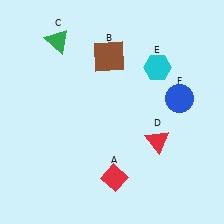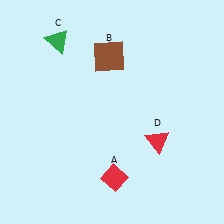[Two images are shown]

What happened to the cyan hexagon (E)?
The cyan hexagon (E) was removed in Image 2. It was in the top-right area of Image 1.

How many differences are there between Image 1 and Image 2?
There are 2 differences between the two images.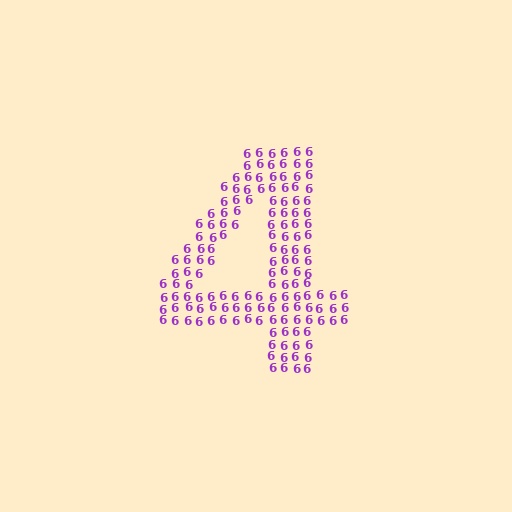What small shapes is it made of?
It is made of small digit 6's.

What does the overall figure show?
The overall figure shows the digit 4.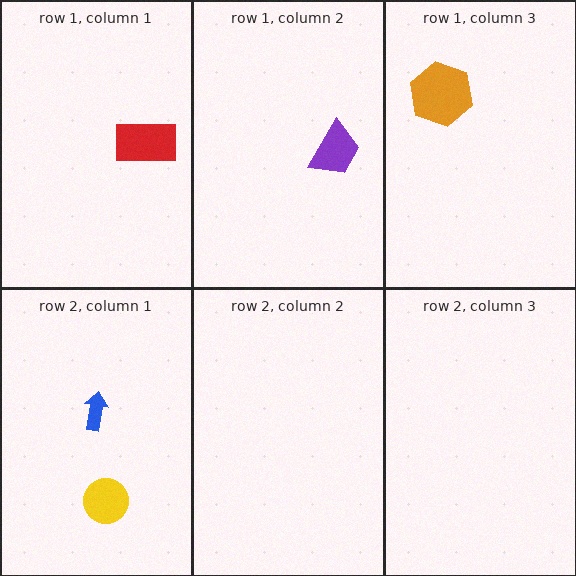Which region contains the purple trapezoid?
The row 1, column 2 region.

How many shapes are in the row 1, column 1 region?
1.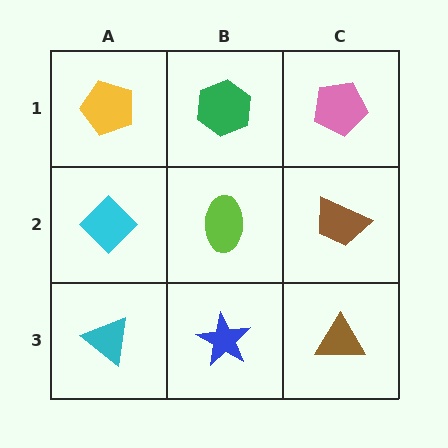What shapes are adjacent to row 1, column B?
A lime ellipse (row 2, column B), a yellow pentagon (row 1, column A), a pink pentagon (row 1, column C).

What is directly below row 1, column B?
A lime ellipse.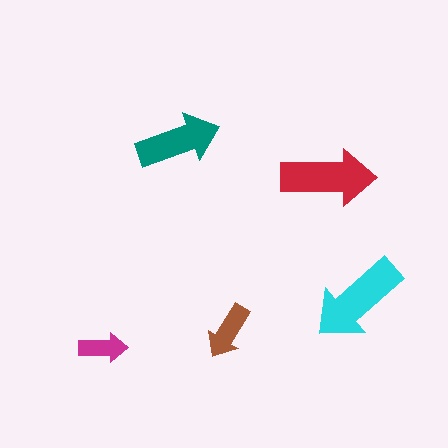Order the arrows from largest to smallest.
the cyan one, the red one, the teal one, the brown one, the magenta one.